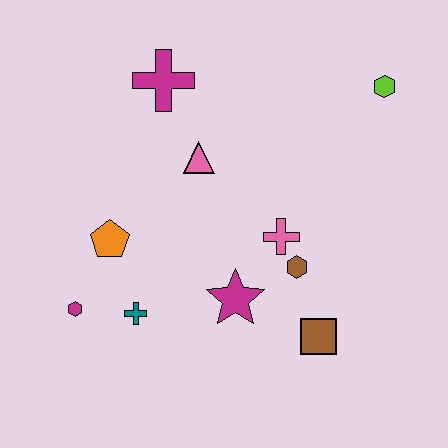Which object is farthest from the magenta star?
The lime hexagon is farthest from the magenta star.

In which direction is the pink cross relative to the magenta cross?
The pink cross is below the magenta cross.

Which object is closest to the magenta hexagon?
The teal cross is closest to the magenta hexagon.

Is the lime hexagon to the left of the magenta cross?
No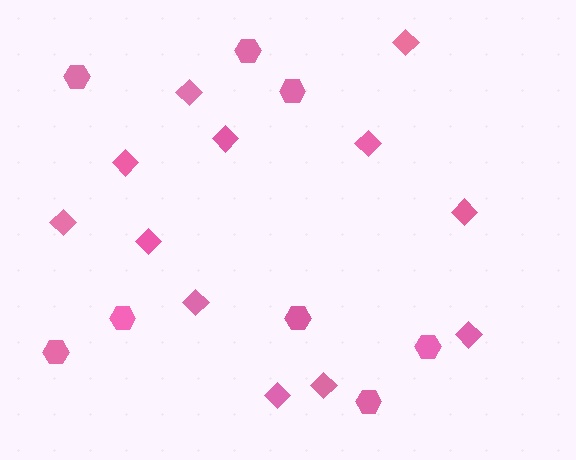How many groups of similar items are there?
There are 2 groups: one group of diamonds (12) and one group of hexagons (8).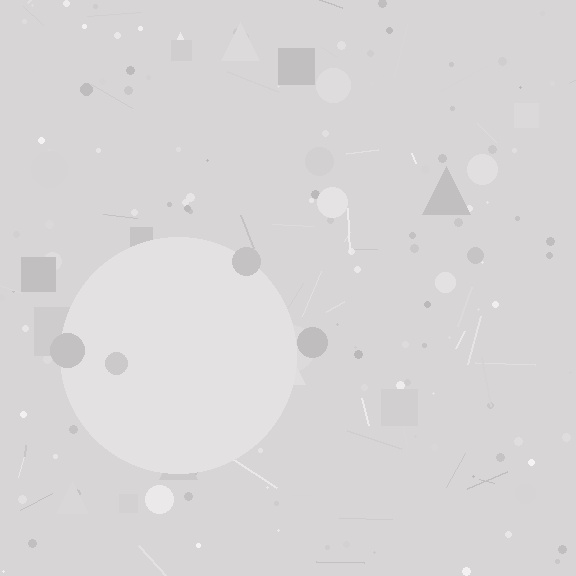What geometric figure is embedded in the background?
A circle is embedded in the background.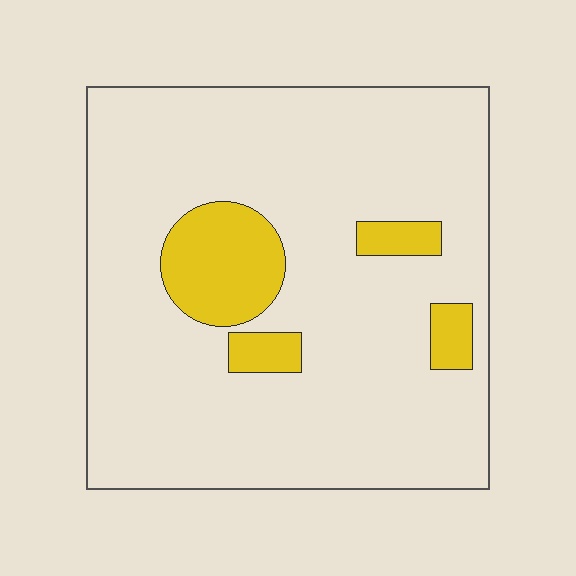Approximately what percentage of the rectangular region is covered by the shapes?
Approximately 15%.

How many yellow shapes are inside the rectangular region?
4.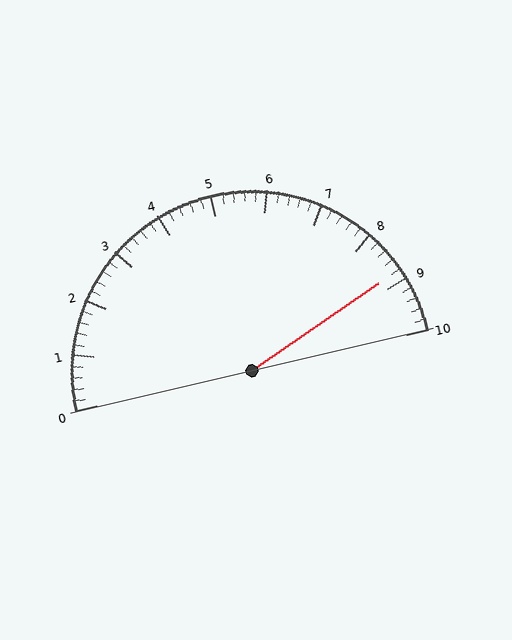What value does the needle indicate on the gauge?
The needle indicates approximately 8.8.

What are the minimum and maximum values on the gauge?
The gauge ranges from 0 to 10.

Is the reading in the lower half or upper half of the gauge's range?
The reading is in the upper half of the range (0 to 10).